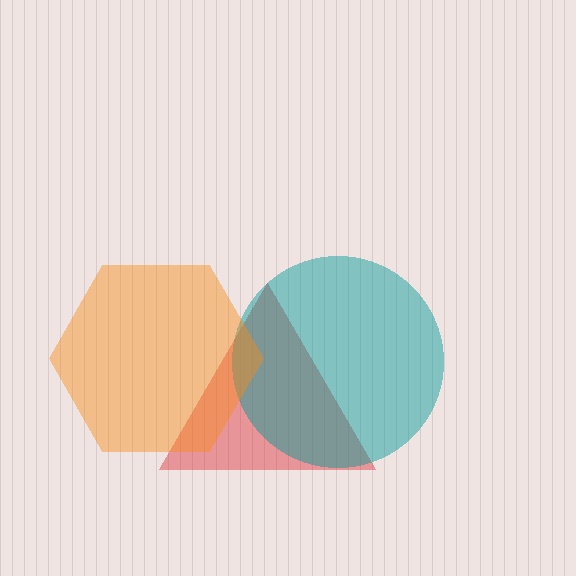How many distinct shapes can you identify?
There are 3 distinct shapes: a red triangle, a teal circle, an orange hexagon.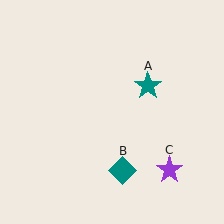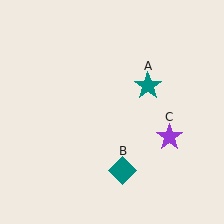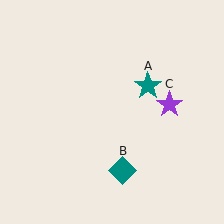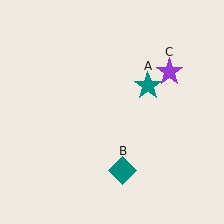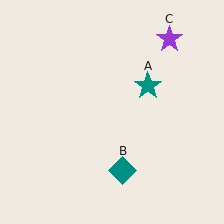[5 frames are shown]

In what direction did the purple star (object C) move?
The purple star (object C) moved up.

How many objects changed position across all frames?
1 object changed position: purple star (object C).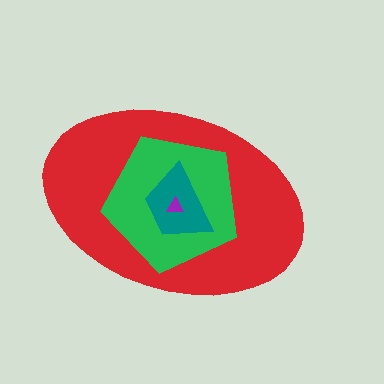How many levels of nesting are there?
4.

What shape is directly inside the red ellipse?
The green pentagon.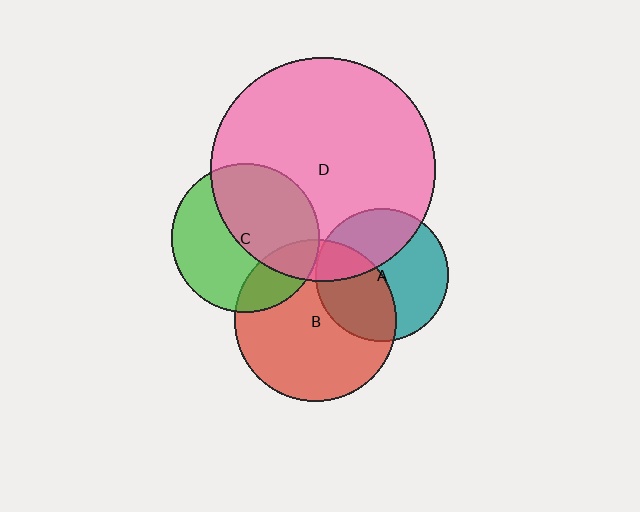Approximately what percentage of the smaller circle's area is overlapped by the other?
Approximately 40%.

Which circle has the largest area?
Circle D (pink).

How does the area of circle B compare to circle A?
Approximately 1.5 times.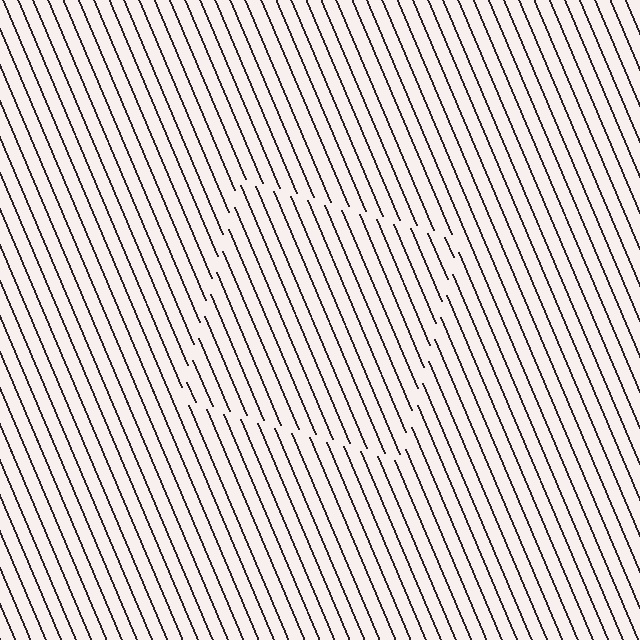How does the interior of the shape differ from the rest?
The interior of the shape contains the same grating, shifted by half a period — the contour is defined by the phase discontinuity where line-ends from the inner and outer gratings abut.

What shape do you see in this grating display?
An illusory square. The interior of the shape contains the same grating, shifted by half a period — the contour is defined by the phase discontinuity where line-ends from the inner and outer gratings abut.